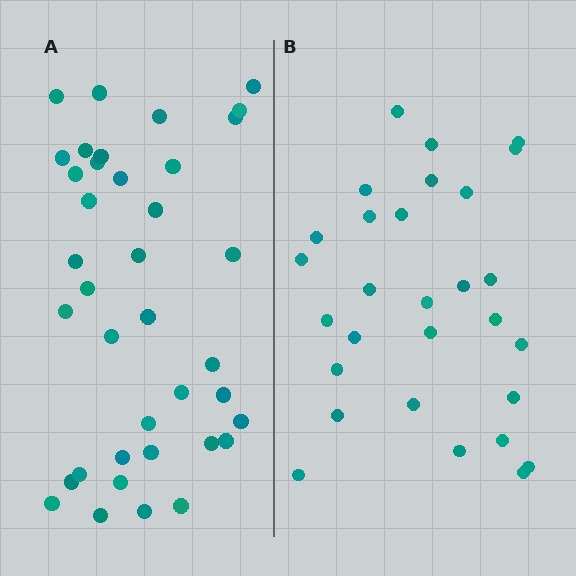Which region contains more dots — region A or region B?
Region A (the left region) has more dots.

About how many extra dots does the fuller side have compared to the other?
Region A has roughly 8 or so more dots than region B.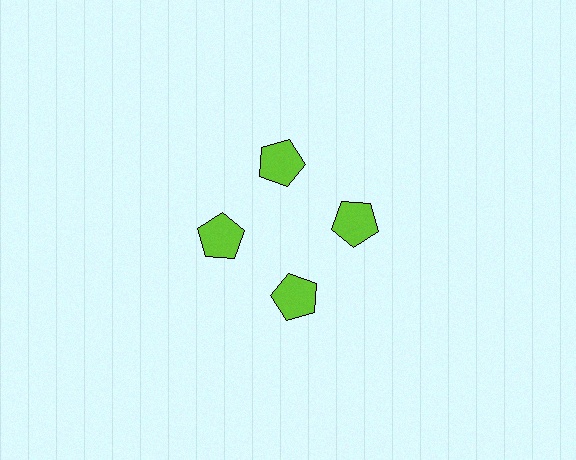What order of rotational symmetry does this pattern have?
This pattern has 4-fold rotational symmetry.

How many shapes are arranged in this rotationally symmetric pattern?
There are 4 shapes, arranged in 4 groups of 1.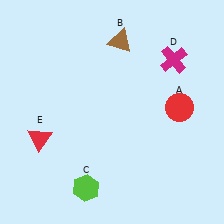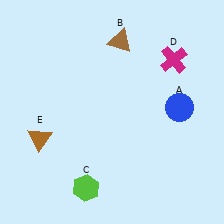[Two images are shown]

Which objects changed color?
A changed from red to blue. E changed from red to brown.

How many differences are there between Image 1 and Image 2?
There are 2 differences between the two images.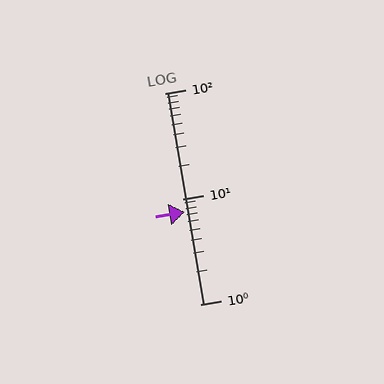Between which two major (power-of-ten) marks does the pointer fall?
The pointer is between 1 and 10.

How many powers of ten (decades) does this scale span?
The scale spans 2 decades, from 1 to 100.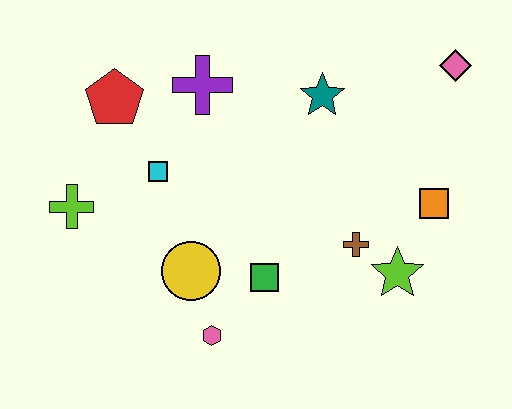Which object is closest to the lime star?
The brown cross is closest to the lime star.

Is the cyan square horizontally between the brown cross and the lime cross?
Yes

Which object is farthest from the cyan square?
The pink diamond is farthest from the cyan square.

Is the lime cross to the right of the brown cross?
No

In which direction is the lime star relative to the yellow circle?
The lime star is to the right of the yellow circle.